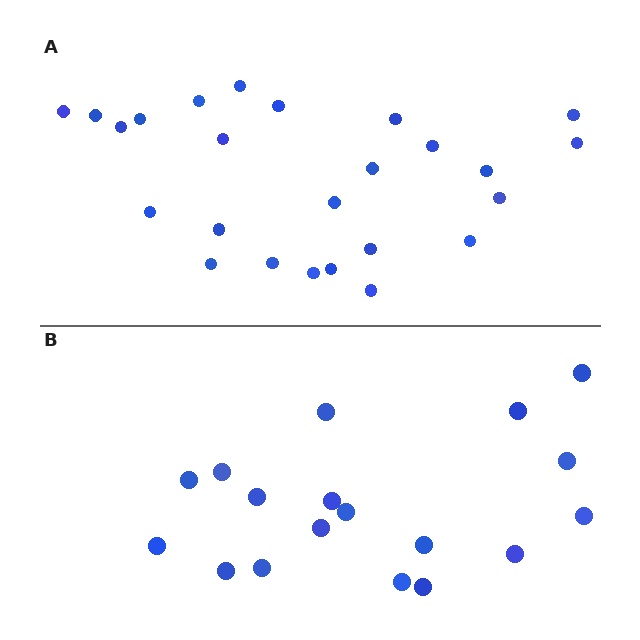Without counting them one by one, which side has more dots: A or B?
Region A (the top region) has more dots.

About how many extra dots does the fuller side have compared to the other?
Region A has roughly 8 or so more dots than region B.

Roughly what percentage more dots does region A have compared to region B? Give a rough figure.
About 40% more.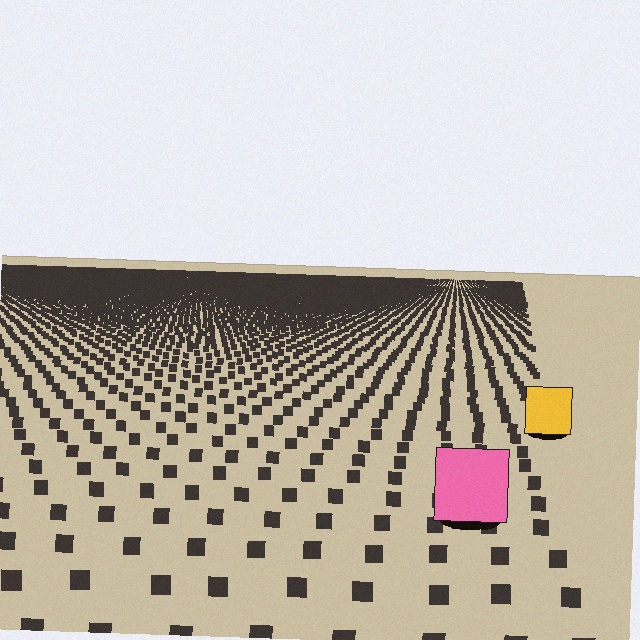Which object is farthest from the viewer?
The yellow square is farthest from the viewer. It appears smaller and the ground texture around it is denser.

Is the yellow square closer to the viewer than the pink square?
No. The pink square is closer — you can tell from the texture gradient: the ground texture is coarser near it.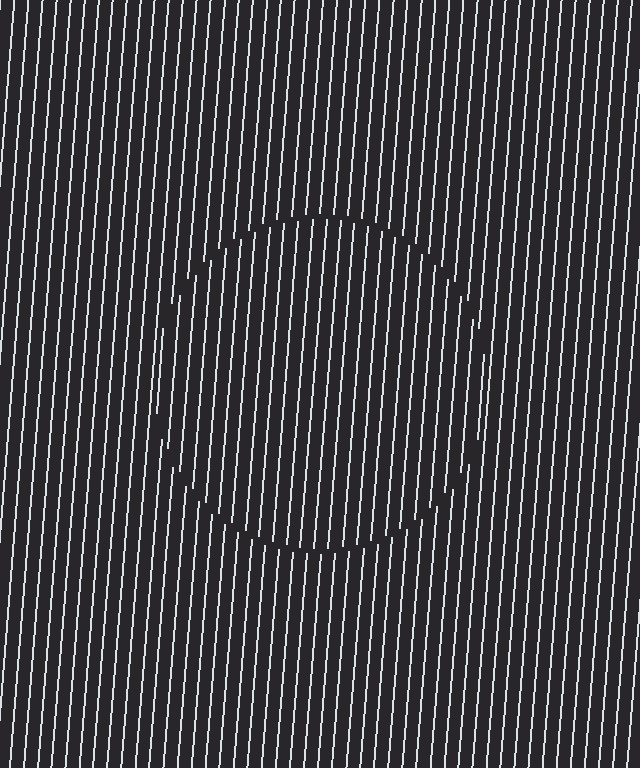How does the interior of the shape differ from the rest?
The interior of the shape contains the same grating, shifted by half a period — the contour is defined by the phase discontinuity where line-ends from the inner and outer gratings abut.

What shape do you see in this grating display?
An illusory circle. The interior of the shape contains the same grating, shifted by half a period — the contour is defined by the phase discontinuity where line-ends from the inner and outer gratings abut.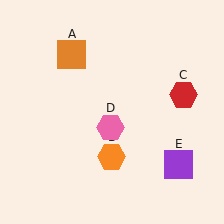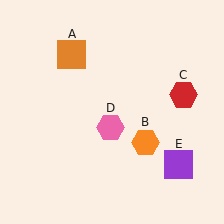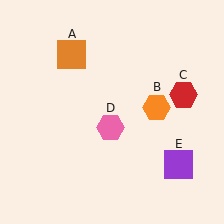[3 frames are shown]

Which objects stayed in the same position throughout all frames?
Orange square (object A) and red hexagon (object C) and pink hexagon (object D) and purple square (object E) remained stationary.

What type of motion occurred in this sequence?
The orange hexagon (object B) rotated counterclockwise around the center of the scene.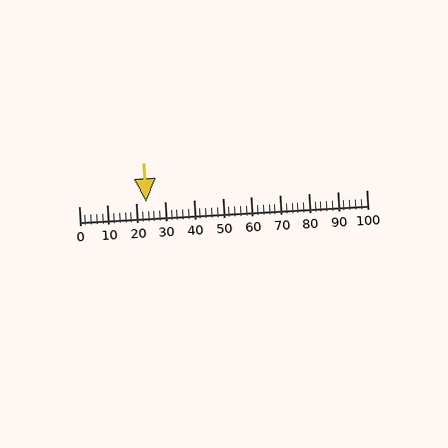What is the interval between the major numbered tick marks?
The major tick marks are spaced 10 units apart.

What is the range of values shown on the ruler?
The ruler shows values from 0 to 100.